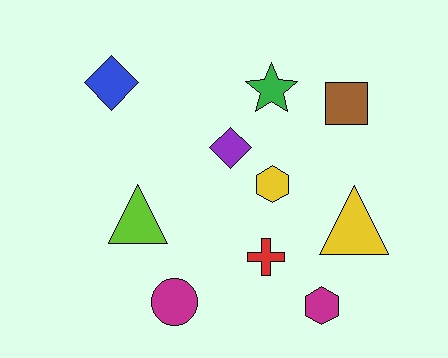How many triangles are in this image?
There are 2 triangles.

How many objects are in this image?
There are 10 objects.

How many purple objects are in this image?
There is 1 purple object.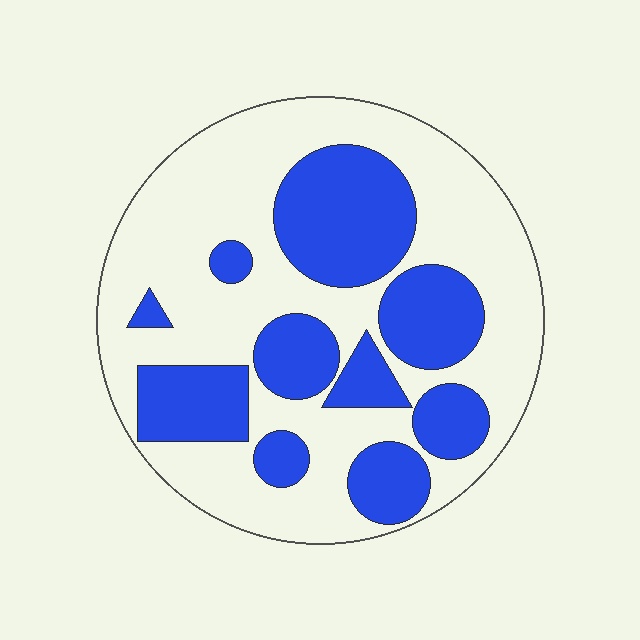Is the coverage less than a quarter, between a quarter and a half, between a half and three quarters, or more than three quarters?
Between a quarter and a half.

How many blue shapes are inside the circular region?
10.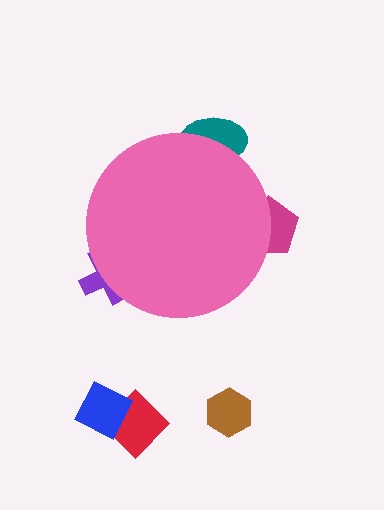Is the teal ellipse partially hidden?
Yes, the teal ellipse is partially hidden behind the pink circle.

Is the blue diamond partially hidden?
No, the blue diamond is fully visible.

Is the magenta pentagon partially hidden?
Yes, the magenta pentagon is partially hidden behind the pink circle.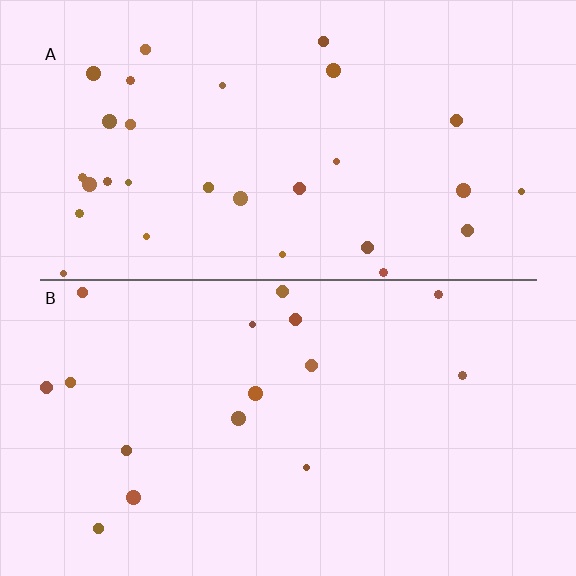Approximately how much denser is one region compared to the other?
Approximately 1.9× — region A over region B.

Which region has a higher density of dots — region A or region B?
A (the top).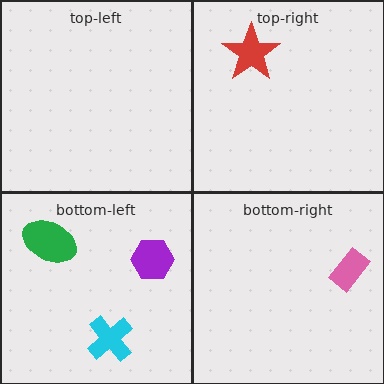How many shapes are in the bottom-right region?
1.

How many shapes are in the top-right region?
1.